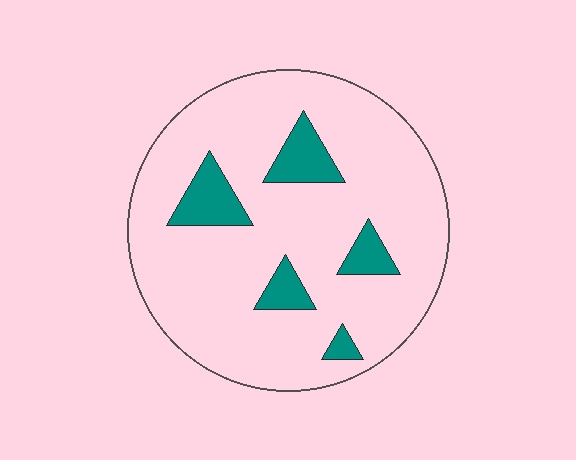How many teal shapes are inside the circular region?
5.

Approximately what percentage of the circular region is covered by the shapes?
Approximately 15%.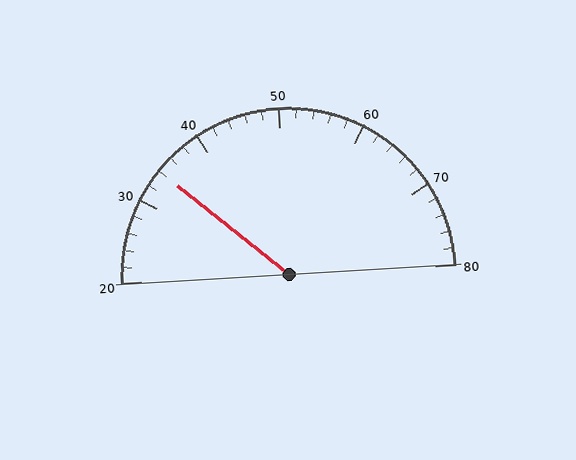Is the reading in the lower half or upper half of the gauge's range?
The reading is in the lower half of the range (20 to 80).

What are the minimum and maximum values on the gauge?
The gauge ranges from 20 to 80.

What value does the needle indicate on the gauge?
The needle indicates approximately 34.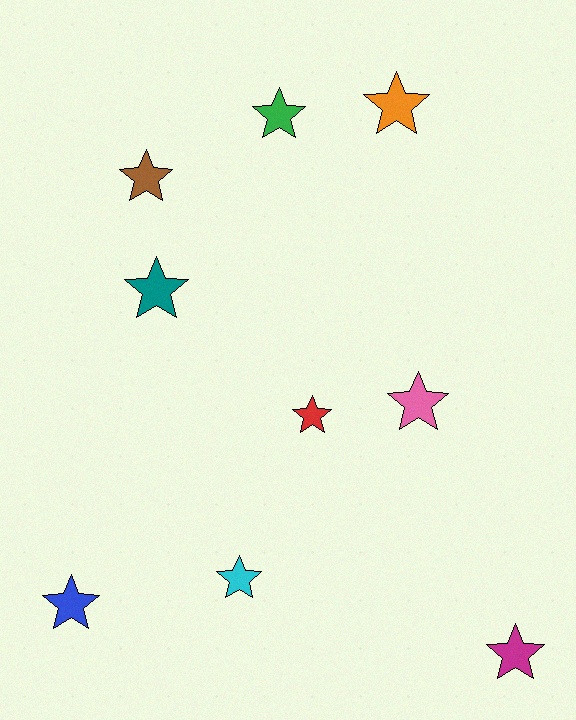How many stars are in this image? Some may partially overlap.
There are 9 stars.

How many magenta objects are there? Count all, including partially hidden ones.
There is 1 magenta object.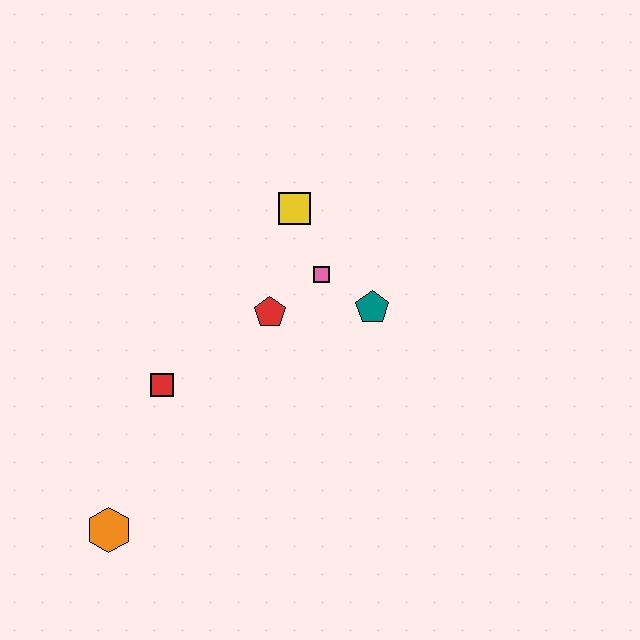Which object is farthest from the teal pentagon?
The orange hexagon is farthest from the teal pentagon.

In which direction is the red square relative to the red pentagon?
The red square is to the left of the red pentagon.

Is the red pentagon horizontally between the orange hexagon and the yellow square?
Yes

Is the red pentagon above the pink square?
No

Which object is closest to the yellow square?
The pink square is closest to the yellow square.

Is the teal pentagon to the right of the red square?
Yes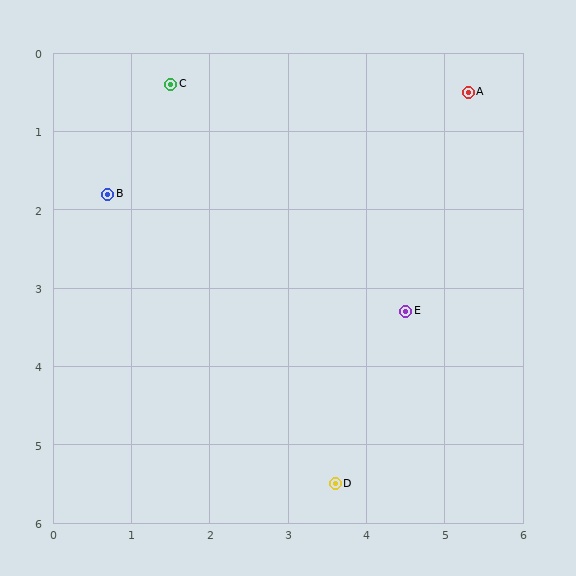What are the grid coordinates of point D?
Point D is at approximately (3.6, 5.5).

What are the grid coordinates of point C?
Point C is at approximately (1.5, 0.4).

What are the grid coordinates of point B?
Point B is at approximately (0.7, 1.8).